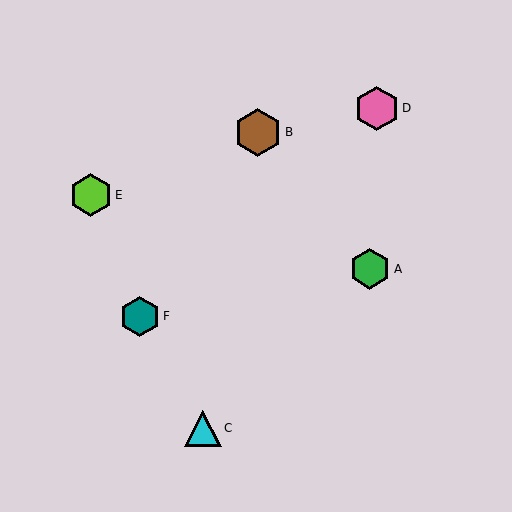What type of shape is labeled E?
Shape E is a lime hexagon.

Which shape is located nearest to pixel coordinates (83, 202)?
The lime hexagon (labeled E) at (91, 195) is nearest to that location.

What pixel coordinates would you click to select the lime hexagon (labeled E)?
Click at (91, 195) to select the lime hexagon E.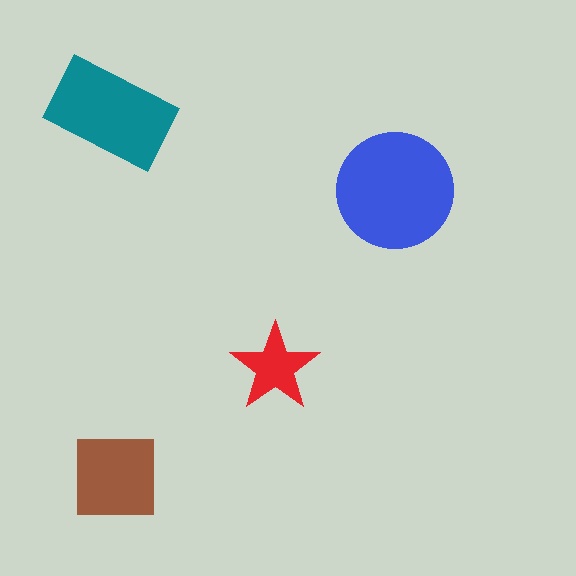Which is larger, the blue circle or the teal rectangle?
The blue circle.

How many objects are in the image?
There are 4 objects in the image.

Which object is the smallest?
The red star.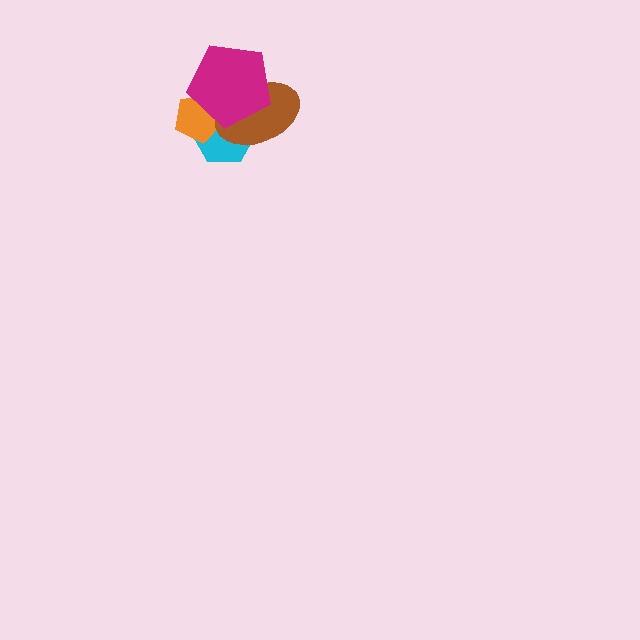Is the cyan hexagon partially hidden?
Yes, it is partially covered by another shape.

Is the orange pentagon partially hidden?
Yes, it is partially covered by another shape.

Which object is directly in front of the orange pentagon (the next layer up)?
The brown ellipse is directly in front of the orange pentagon.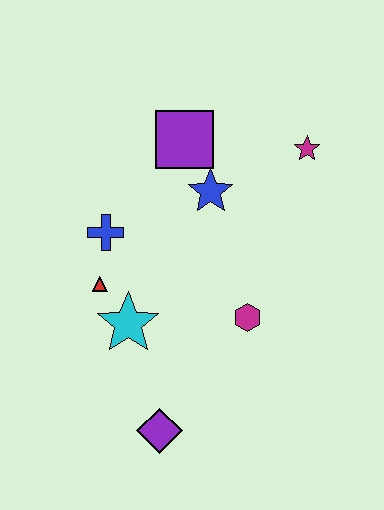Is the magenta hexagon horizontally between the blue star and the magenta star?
Yes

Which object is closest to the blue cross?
The red triangle is closest to the blue cross.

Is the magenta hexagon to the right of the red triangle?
Yes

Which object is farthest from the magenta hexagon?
The purple square is farthest from the magenta hexagon.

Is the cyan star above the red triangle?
No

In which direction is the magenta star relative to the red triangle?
The magenta star is to the right of the red triangle.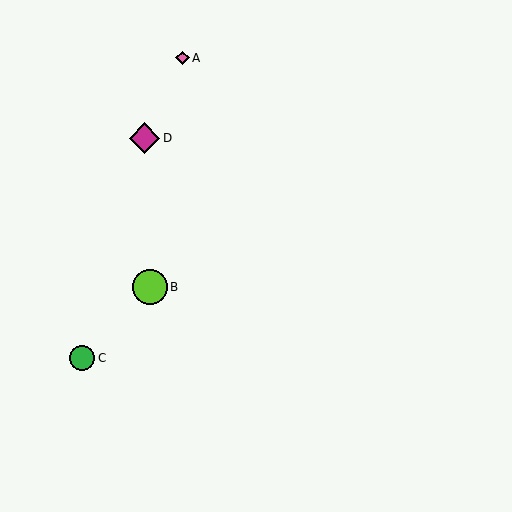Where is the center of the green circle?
The center of the green circle is at (82, 358).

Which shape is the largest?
The lime circle (labeled B) is the largest.